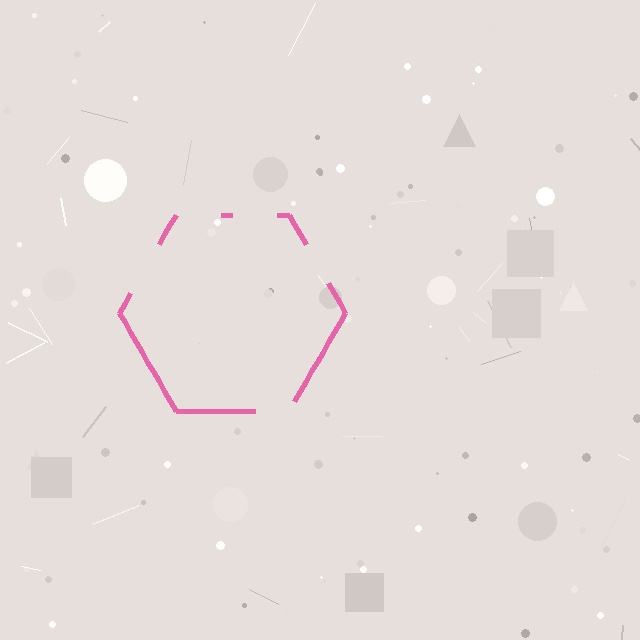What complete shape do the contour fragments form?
The contour fragments form a hexagon.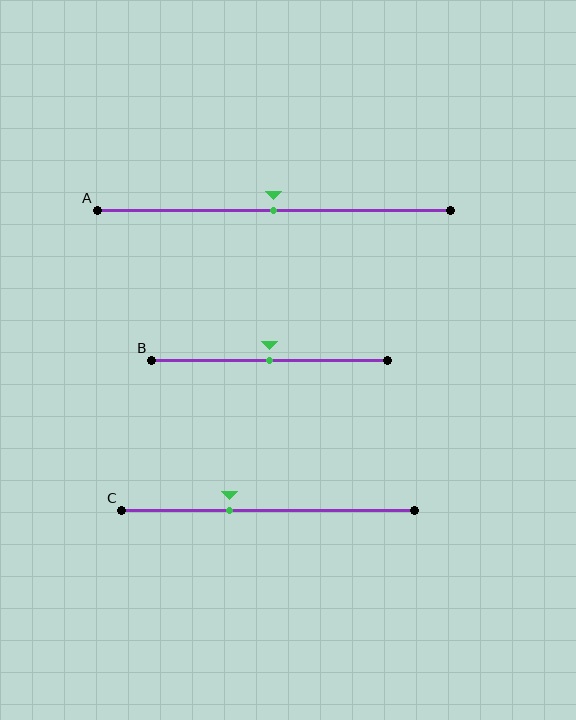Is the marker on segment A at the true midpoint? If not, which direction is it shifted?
Yes, the marker on segment A is at the true midpoint.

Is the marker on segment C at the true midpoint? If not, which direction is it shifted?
No, the marker on segment C is shifted to the left by about 13% of the segment length.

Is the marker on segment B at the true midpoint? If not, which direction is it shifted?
Yes, the marker on segment B is at the true midpoint.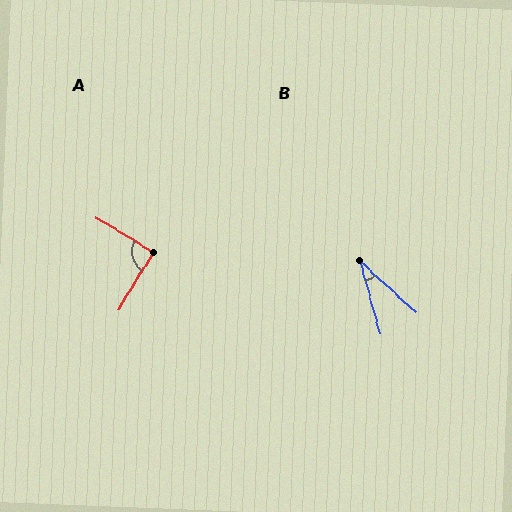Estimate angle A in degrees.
Approximately 91 degrees.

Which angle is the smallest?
B, at approximately 32 degrees.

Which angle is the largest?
A, at approximately 91 degrees.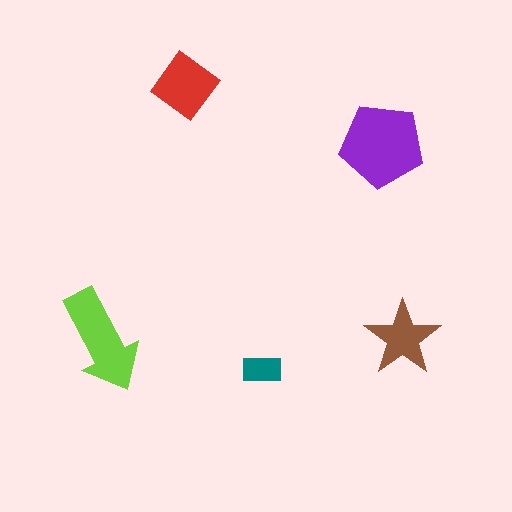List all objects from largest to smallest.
The purple pentagon, the lime arrow, the red diamond, the brown star, the teal rectangle.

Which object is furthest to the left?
The lime arrow is leftmost.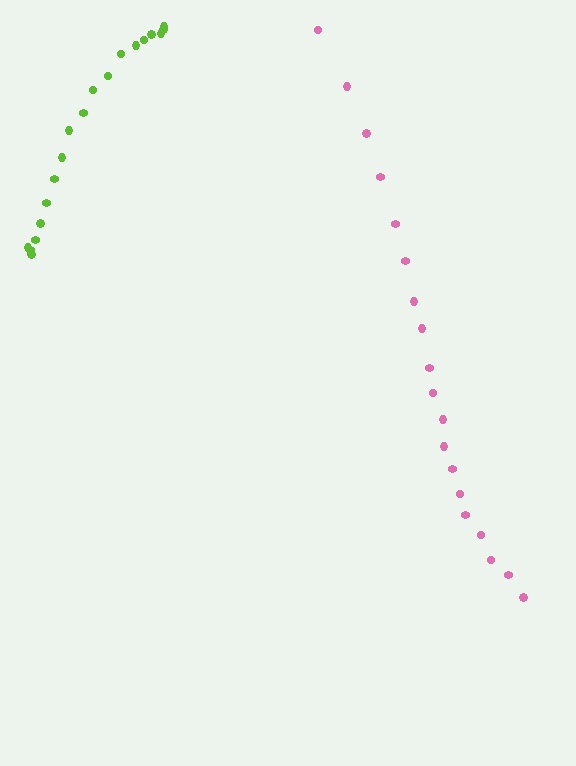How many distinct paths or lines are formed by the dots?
There are 2 distinct paths.